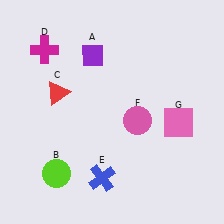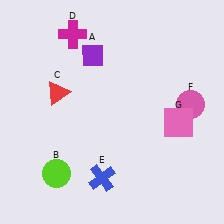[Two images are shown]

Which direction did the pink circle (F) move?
The pink circle (F) moved right.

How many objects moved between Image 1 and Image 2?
2 objects moved between the two images.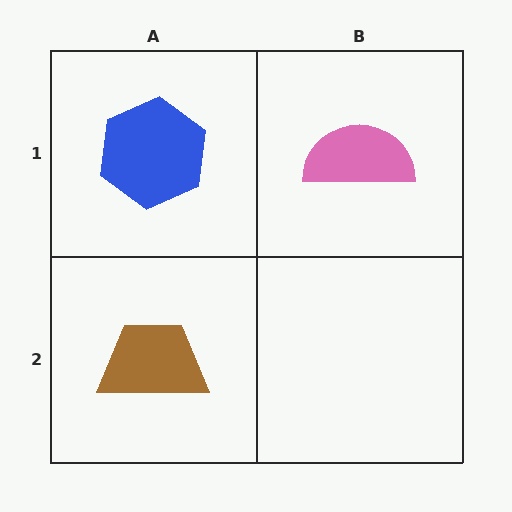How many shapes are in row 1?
2 shapes.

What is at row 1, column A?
A blue hexagon.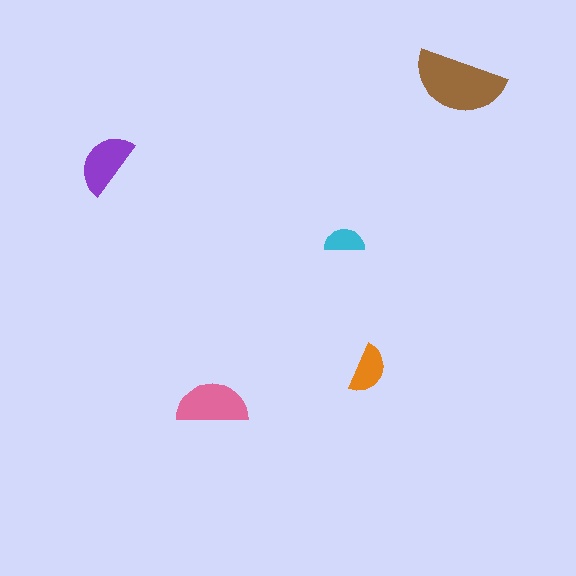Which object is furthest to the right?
The brown semicircle is rightmost.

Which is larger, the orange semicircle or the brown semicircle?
The brown one.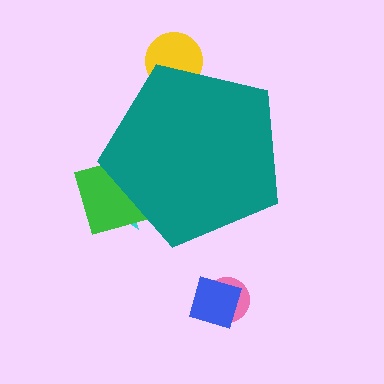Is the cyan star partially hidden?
Yes, the cyan star is partially hidden behind the teal pentagon.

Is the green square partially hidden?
Yes, the green square is partially hidden behind the teal pentagon.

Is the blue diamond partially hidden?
No, the blue diamond is fully visible.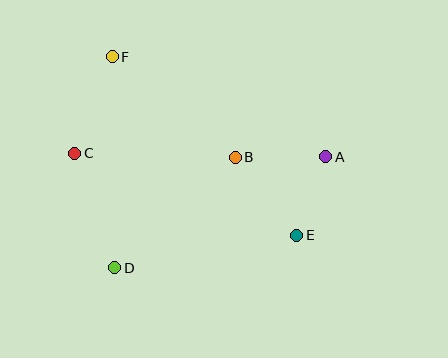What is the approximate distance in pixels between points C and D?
The distance between C and D is approximately 121 pixels.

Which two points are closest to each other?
Points A and E are closest to each other.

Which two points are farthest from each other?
Points E and F are farthest from each other.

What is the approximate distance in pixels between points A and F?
The distance between A and F is approximately 236 pixels.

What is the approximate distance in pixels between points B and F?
The distance between B and F is approximately 159 pixels.